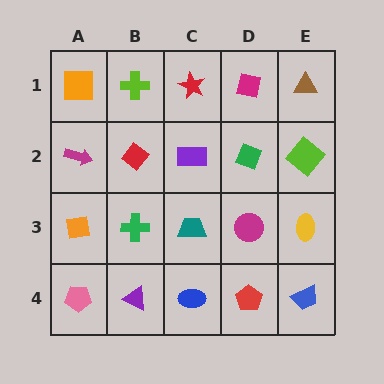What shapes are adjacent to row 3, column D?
A green diamond (row 2, column D), a red pentagon (row 4, column D), a teal trapezoid (row 3, column C), a yellow ellipse (row 3, column E).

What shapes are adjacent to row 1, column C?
A purple rectangle (row 2, column C), a lime cross (row 1, column B), a magenta square (row 1, column D).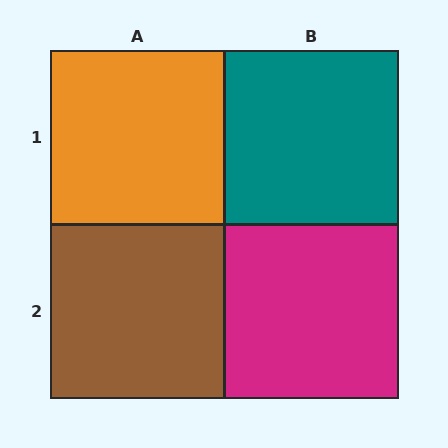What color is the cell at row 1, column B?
Teal.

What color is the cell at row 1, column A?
Orange.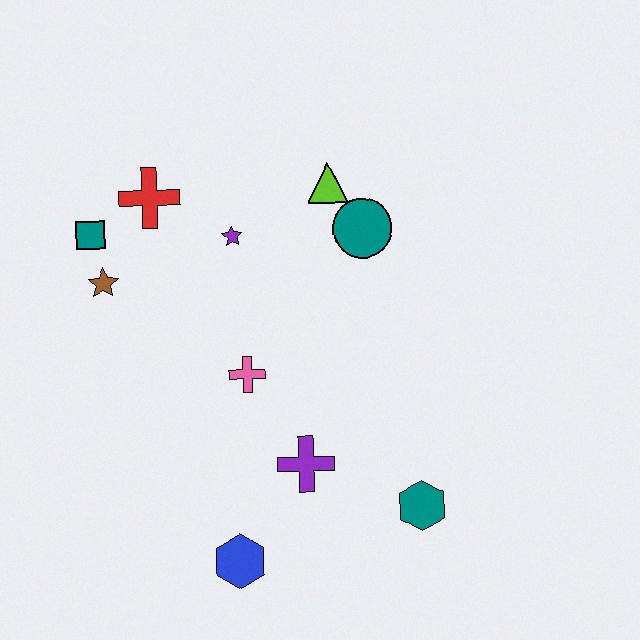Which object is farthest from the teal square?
The teal hexagon is farthest from the teal square.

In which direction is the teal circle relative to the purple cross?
The teal circle is above the purple cross.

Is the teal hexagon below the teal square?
Yes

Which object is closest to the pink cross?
The purple cross is closest to the pink cross.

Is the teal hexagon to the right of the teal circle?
Yes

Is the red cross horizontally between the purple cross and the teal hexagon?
No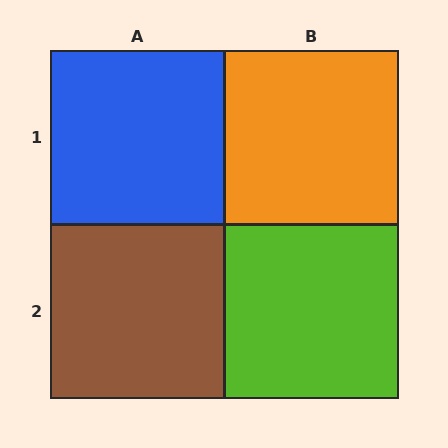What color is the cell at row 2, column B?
Lime.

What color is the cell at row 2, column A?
Brown.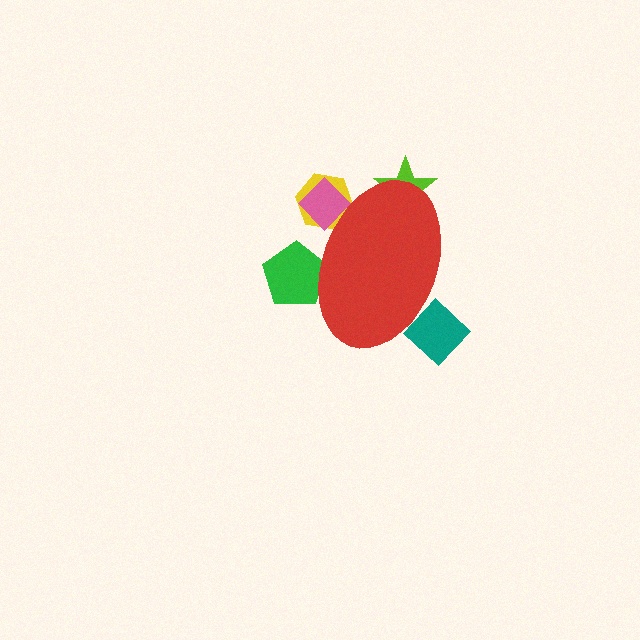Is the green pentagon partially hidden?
Yes, the green pentagon is partially hidden behind the red ellipse.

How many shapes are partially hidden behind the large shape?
5 shapes are partially hidden.